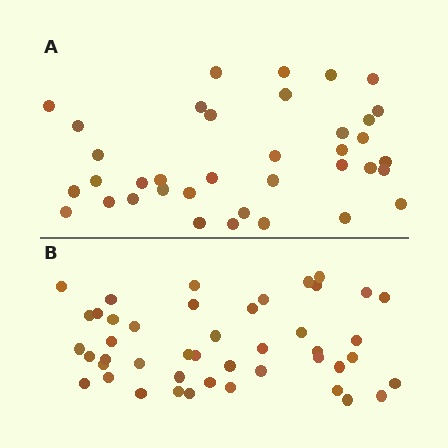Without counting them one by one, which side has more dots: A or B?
Region B (the bottom region) has more dots.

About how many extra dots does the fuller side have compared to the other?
Region B has roughly 8 or so more dots than region A.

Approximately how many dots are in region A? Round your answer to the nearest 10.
About 40 dots. (The exact count is 37, which rounds to 40.)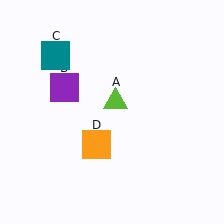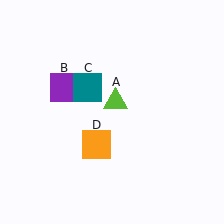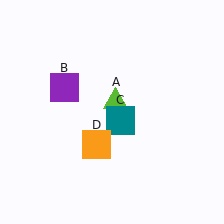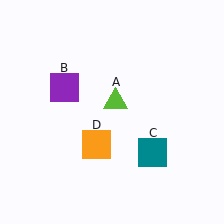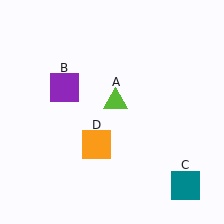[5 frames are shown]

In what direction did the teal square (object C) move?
The teal square (object C) moved down and to the right.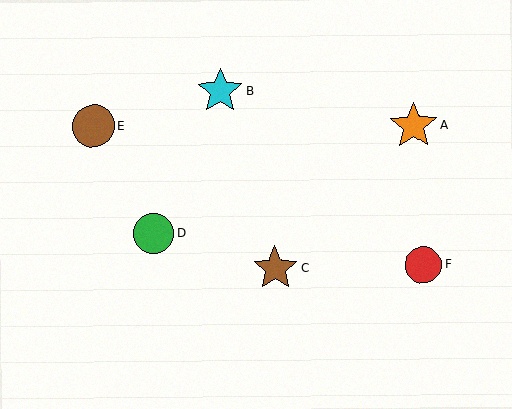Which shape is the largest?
The orange star (labeled A) is the largest.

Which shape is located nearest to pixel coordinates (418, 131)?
The orange star (labeled A) at (414, 126) is nearest to that location.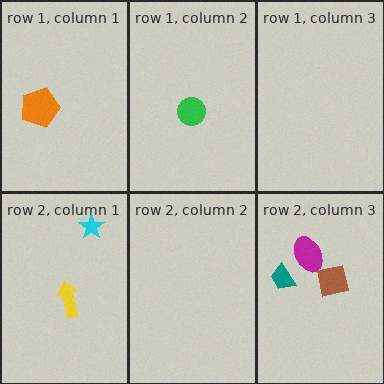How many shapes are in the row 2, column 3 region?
3.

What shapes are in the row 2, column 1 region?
The cyan star, the yellow arrow.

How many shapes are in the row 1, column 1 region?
1.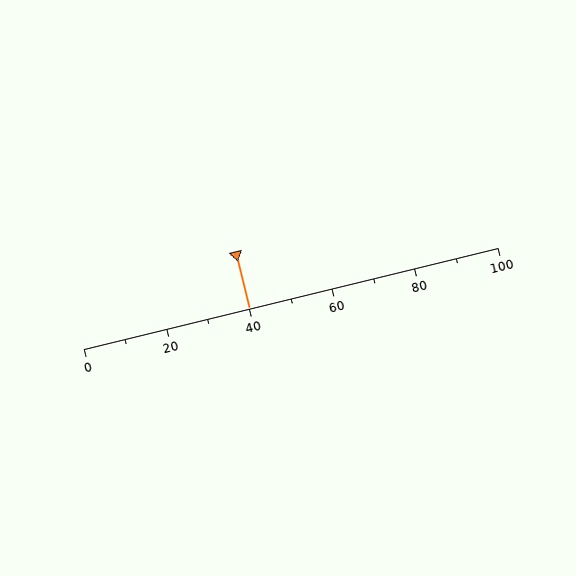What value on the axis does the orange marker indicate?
The marker indicates approximately 40.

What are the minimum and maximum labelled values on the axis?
The axis runs from 0 to 100.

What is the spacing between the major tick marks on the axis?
The major ticks are spaced 20 apart.